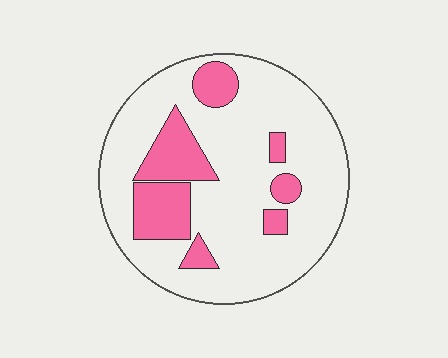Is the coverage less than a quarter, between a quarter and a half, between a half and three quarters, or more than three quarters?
Less than a quarter.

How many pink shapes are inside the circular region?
7.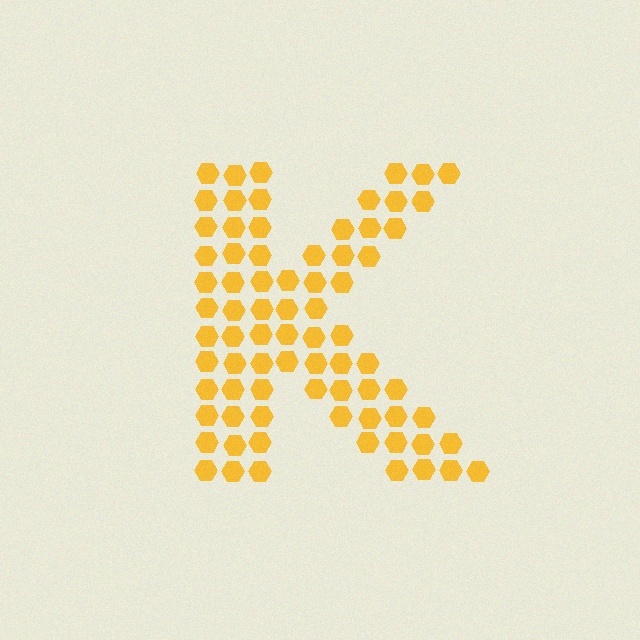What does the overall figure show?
The overall figure shows the letter K.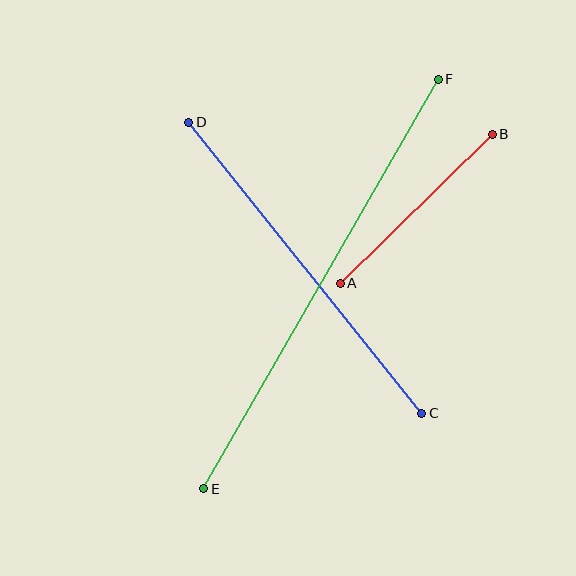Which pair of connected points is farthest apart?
Points E and F are farthest apart.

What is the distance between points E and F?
The distance is approximately 472 pixels.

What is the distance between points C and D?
The distance is approximately 372 pixels.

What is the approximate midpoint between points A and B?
The midpoint is at approximately (416, 209) pixels.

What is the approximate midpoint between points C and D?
The midpoint is at approximately (305, 268) pixels.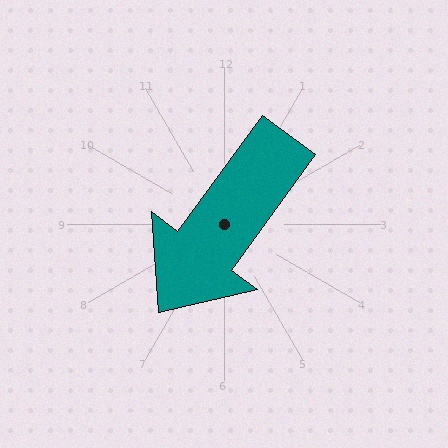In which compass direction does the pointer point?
Southwest.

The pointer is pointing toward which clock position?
Roughly 7 o'clock.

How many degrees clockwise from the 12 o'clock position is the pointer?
Approximately 216 degrees.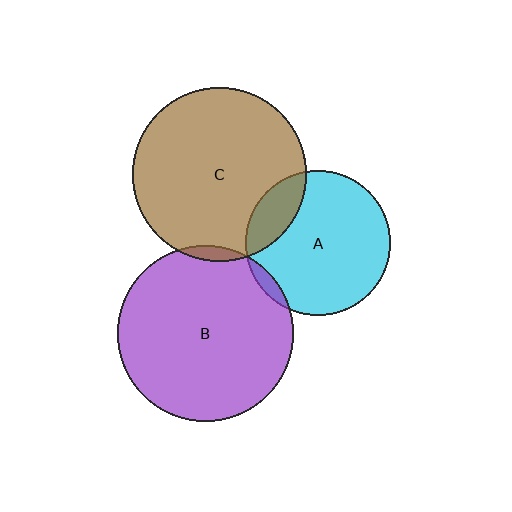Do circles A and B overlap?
Yes.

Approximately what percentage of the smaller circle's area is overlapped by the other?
Approximately 5%.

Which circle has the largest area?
Circle B (purple).